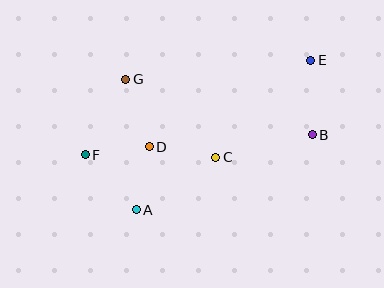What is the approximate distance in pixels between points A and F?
The distance between A and F is approximately 75 pixels.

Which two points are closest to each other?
Points A and D are closest to each other.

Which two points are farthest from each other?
Points E and F are farthest from each other.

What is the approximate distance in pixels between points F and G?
The distance between F and G is approximately 86 pixels.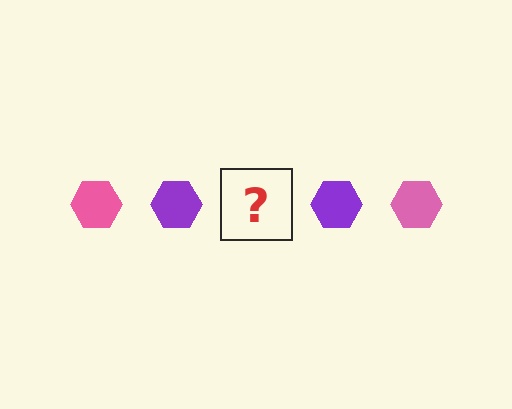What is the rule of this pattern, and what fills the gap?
The rule is that the pattern cycles through pink, purple hexagons. The gap should be filled with a pink hexagon.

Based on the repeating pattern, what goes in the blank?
The blank should be a pink hexagon.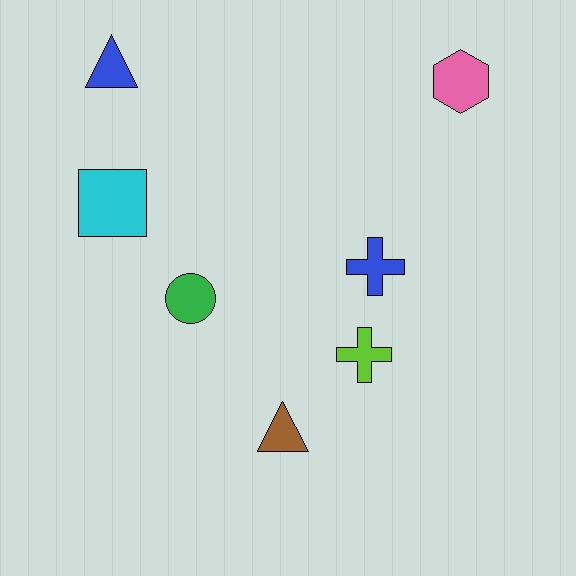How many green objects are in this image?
There is 1 green object.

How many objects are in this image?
There are 7 objects.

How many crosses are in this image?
There are 2 crosses.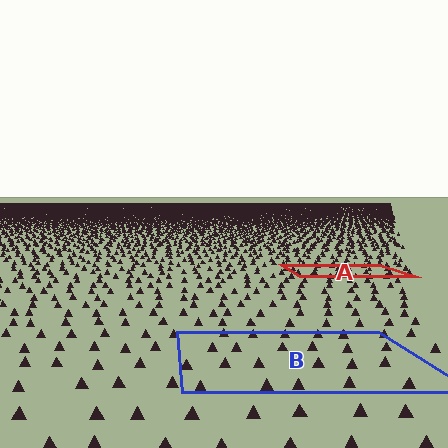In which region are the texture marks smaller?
The texture marks are smaller in region A, because it is farther away.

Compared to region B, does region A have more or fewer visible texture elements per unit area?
Region A has more texture elements per unit area — they are packed more densely because it is farther away.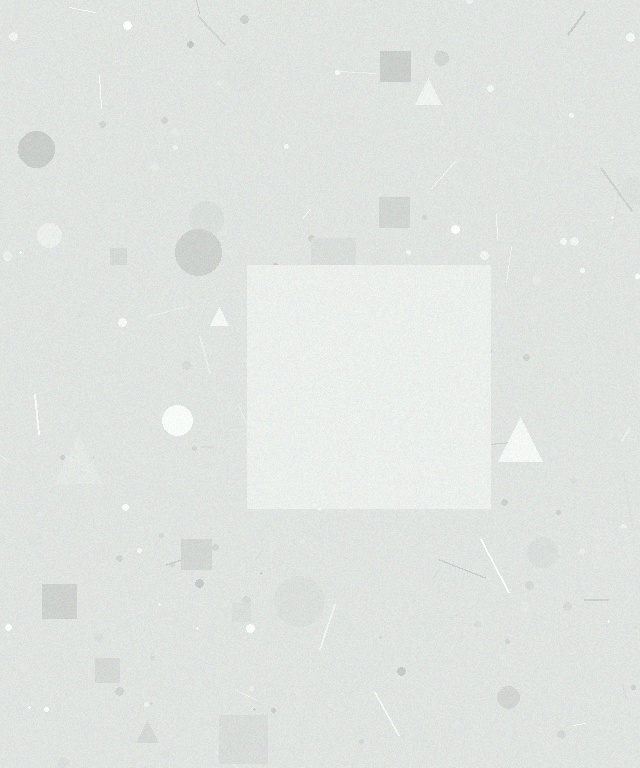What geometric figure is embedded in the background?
A square is embedded in the background.